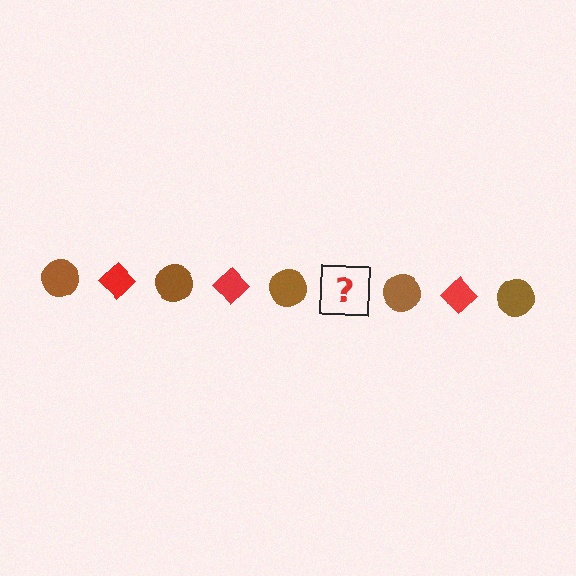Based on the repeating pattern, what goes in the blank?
The blank should be a red diamond.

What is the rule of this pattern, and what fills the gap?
The rule is that the pattern alternates between brown circle and red diamond. The gap should be filled with a red diamond.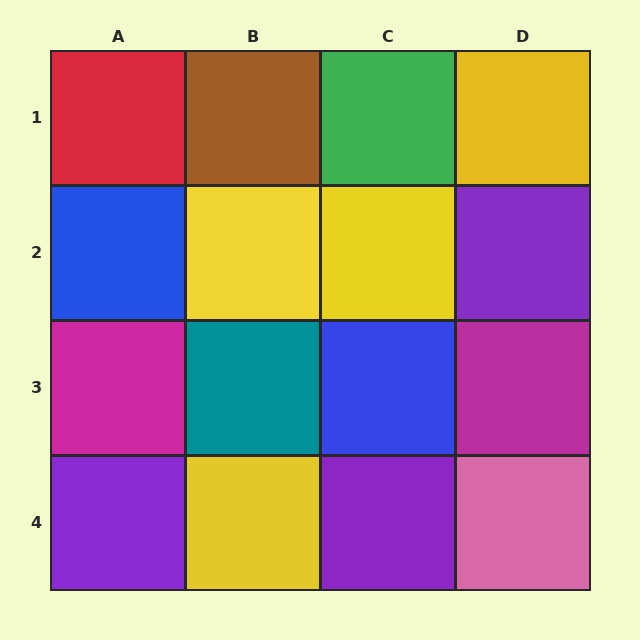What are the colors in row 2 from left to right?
Blue, yellow, yellow, purple.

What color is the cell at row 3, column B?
Teal.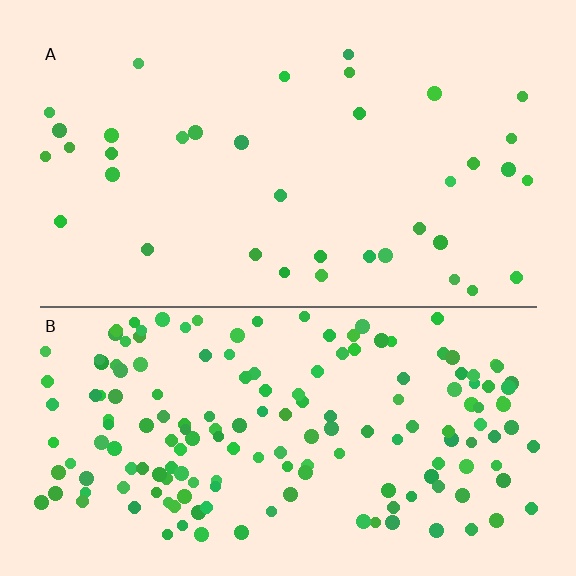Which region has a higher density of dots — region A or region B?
B (the bottom).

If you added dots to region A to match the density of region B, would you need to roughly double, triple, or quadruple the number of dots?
Approximately quadruple.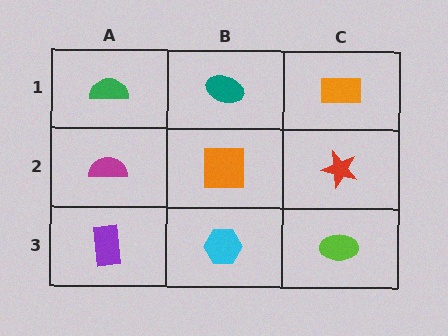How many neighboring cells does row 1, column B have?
3.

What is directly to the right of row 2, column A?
An orange square.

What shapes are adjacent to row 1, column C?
A red star (row 2, column C), a teal ellipse (row 1, column B).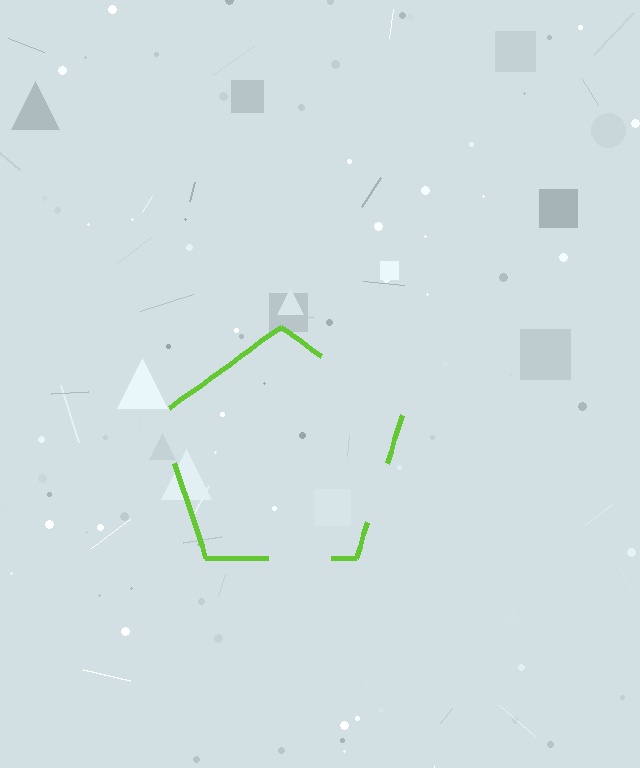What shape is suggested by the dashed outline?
The dashed outline suggests a pentagon.